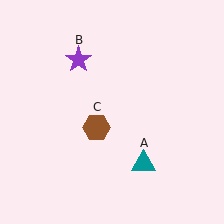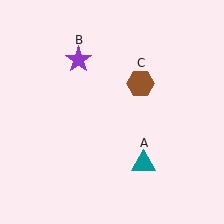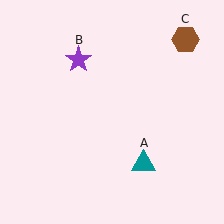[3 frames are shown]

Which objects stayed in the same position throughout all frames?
Teal triangle (object A) and purple star (object B) remained stationary.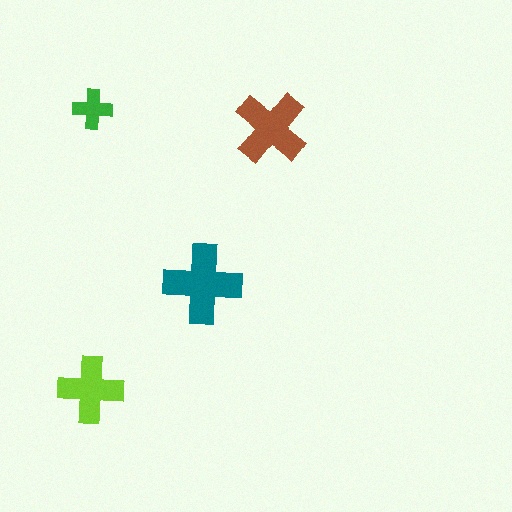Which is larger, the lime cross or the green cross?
The lime one.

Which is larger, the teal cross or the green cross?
The teal one.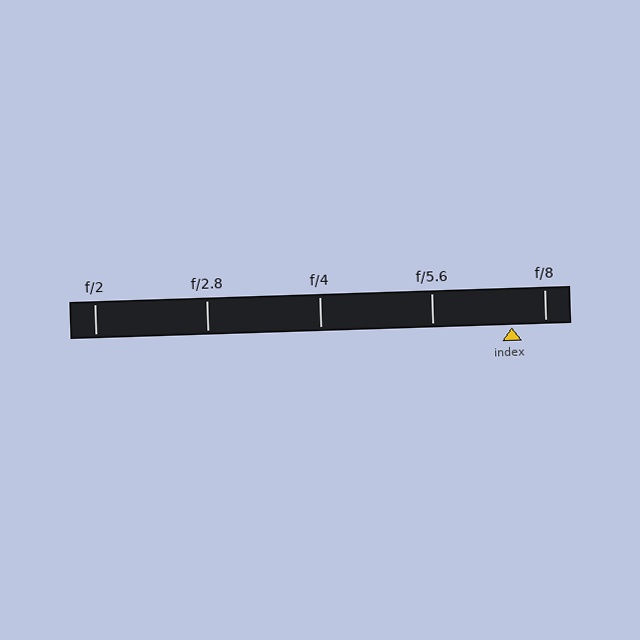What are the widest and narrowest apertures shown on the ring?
The widest aperture shown is f/2 and the narrowest is f/8.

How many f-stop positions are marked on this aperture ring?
There are 5 f-stop positions marked.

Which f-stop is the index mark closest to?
The index mark is closest to f/8.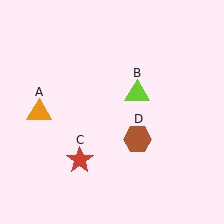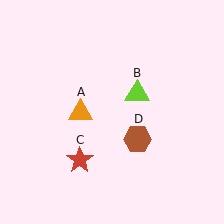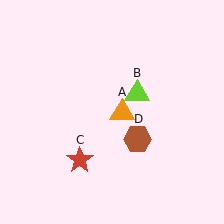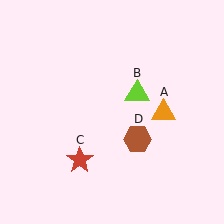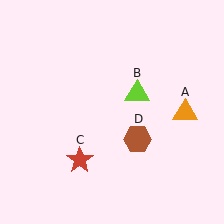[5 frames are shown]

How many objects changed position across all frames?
1 object changed position: orange triangle (object A).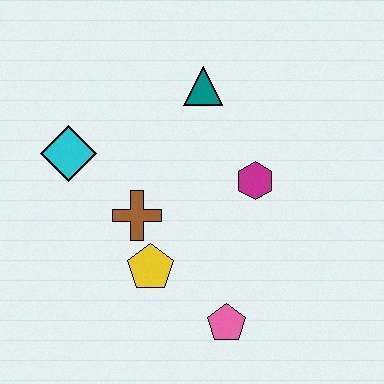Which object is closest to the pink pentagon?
The yellow pentagon is closest to the pink pentagon.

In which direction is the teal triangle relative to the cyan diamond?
The teal triangle is to the right of the cyan diamond.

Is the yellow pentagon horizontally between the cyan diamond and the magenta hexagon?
Yes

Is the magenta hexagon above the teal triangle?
No